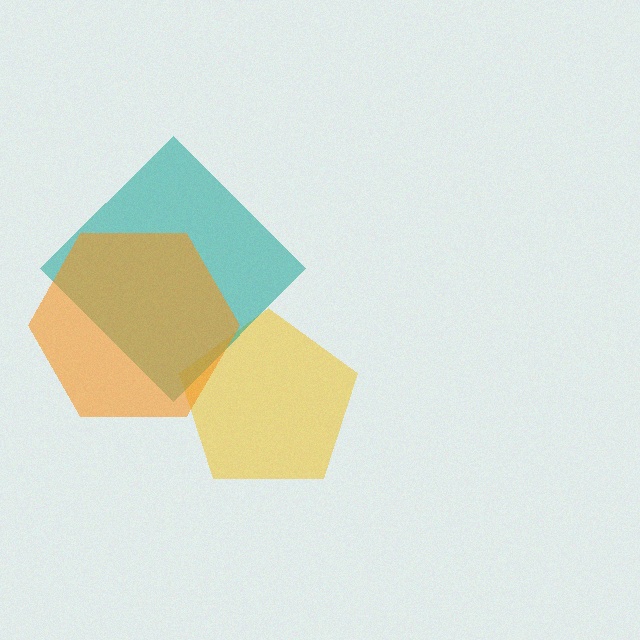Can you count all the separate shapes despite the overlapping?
Yes, there are 3 separate shapes.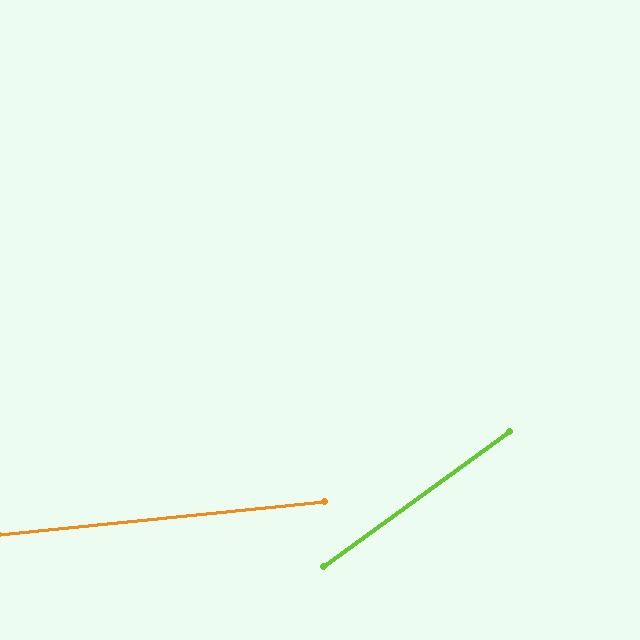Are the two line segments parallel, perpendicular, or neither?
Neither parallel nor perpendicular — they differ by about 30°.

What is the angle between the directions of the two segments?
Approximately 30 degrees.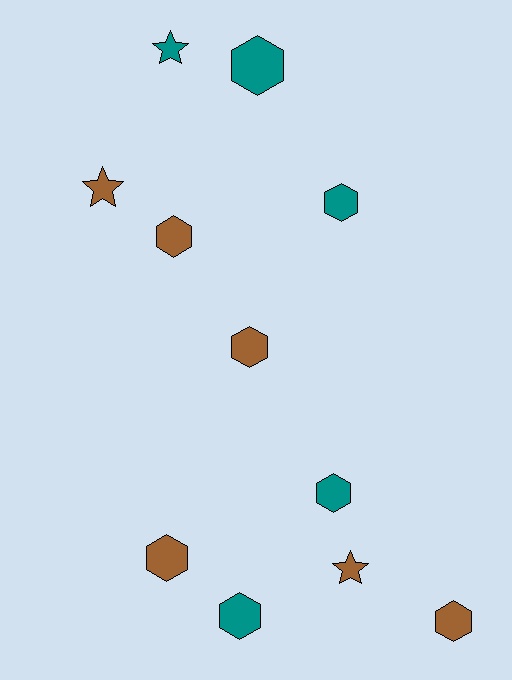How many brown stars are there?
There are 2 brown stars.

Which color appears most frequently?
Brown, with 6 objects.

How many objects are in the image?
There are 11 objects.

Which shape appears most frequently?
Hexagon, with 8 objects.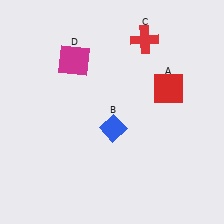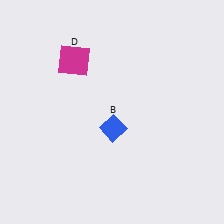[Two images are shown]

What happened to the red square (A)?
The red square (A) was removed in Image 2. It was in the top-right area of Image 1.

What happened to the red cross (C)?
The red cross (C) was removed in Image 2. It was in the top-right area of Image 1.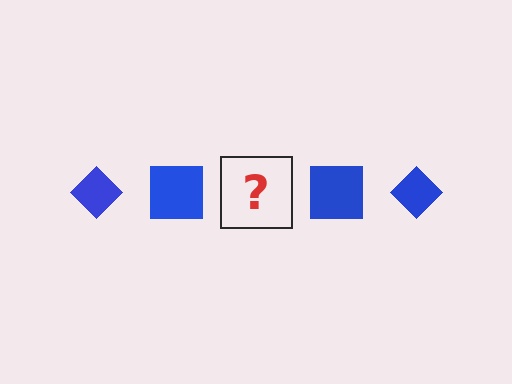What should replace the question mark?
The question mark should be replaced with a blue diamond.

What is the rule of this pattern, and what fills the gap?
The rule is that the pattern cycles through diamond, square shapes in blue. The gap should be filled with a blue diamond.